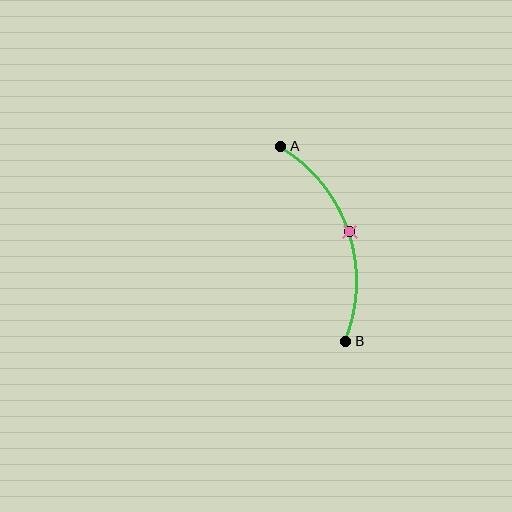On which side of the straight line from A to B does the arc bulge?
The arc bulges to the right of the straight line connecting A and B.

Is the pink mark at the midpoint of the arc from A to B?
Yes. The pink mark lies on the arc at equal arc-length from both A and B — it is the arc midpoint.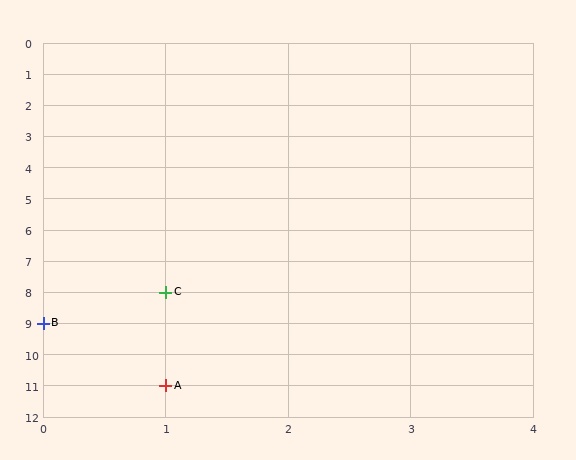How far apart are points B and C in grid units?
Points B and C are 1 column and 1 row apart (about 1.4 grid units diagonally).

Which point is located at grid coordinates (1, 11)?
Point A is at (1, 11).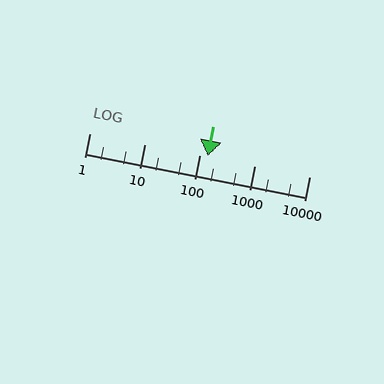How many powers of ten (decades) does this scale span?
The scale spans 4 decades, from 1 to 10000.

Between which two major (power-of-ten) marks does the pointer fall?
The pointer is between 100 and 1000.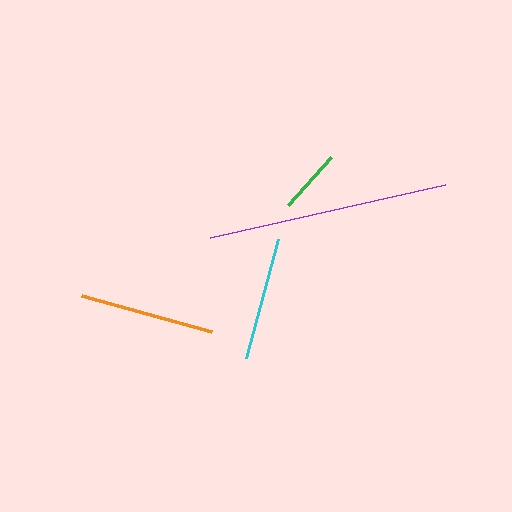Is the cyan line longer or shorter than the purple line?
The purple line is longer than the cyan line.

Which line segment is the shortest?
The green line is the shortest at approximately 64 pixels.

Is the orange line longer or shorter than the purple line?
The purple line is longer than the orange line.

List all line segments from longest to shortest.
From longest to shortest: purple, orange, cyan, green.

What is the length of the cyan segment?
The cyan segment is approximately 124 pixels long.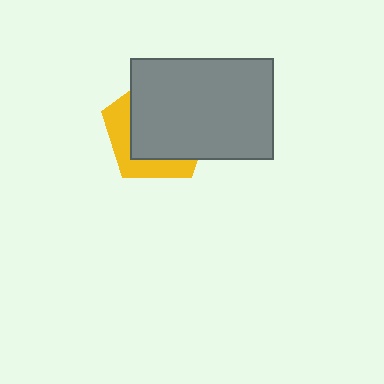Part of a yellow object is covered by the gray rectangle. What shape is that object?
It is a pentagon.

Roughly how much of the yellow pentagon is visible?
A small part of it is visible (roughly 32%).